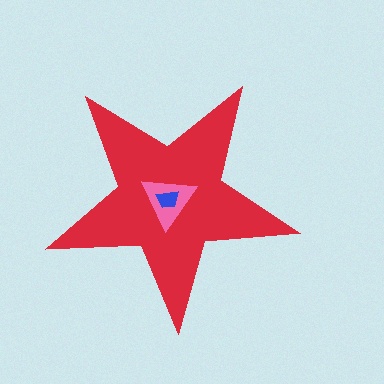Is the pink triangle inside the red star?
Yes.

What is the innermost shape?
The blue trapezoid.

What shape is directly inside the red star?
The pink triangle.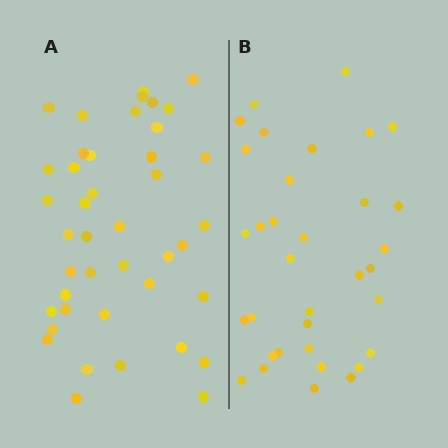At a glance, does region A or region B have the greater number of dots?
Region A (the left region) has more dots.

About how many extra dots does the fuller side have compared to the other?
Region A has roughly 8 or so more dots than region B.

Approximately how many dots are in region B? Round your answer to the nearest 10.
About 30 dots. (The exact count is 34, which rounds to 30.)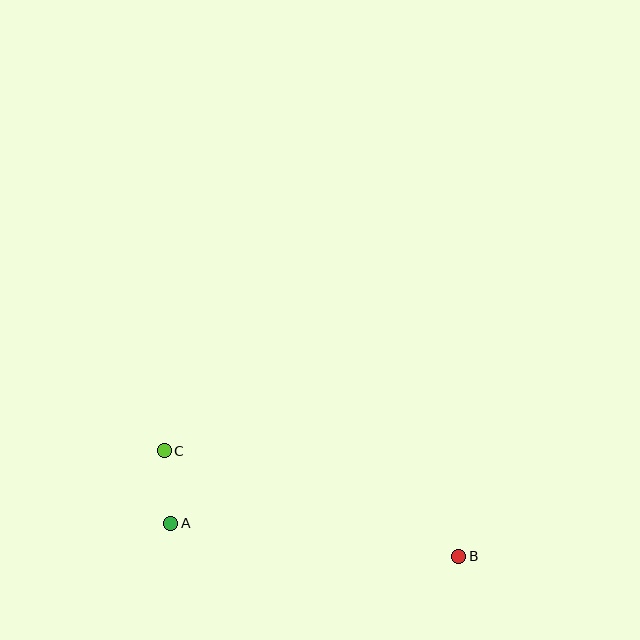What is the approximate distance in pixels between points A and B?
The distance between A and B is approximately 290 pixels.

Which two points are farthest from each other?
Points B and C are farthest from each other.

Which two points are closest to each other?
Points A and C are closest to each other.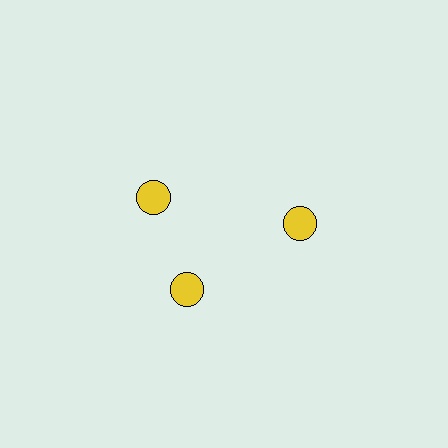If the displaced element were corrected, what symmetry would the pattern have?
It would have 3-fold rotational symmetry — the pattern would map onto itself every 120 degrees.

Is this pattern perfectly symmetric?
No. The 3 yellow circles are arranged in a ring, but one element near the 11 o'clock position is rotated out of alignment along the ring, breaking the 3-fold rotational symmetry.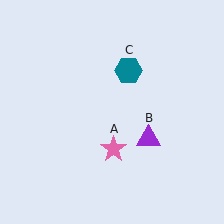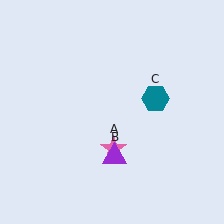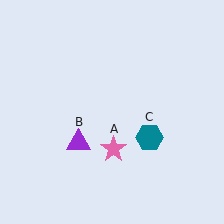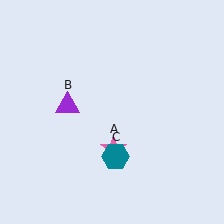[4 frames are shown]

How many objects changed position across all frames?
2 objects changed position: purple triangle (object B), teal hexagon (object C).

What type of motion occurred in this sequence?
The purple triangle (object B), teal hexagon (object C) rotated clockwise around the center of the scene.